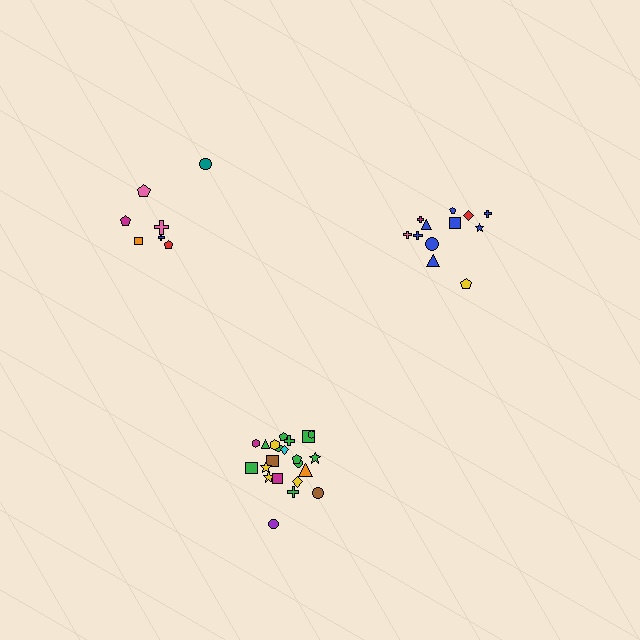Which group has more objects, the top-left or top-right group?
The top-right group.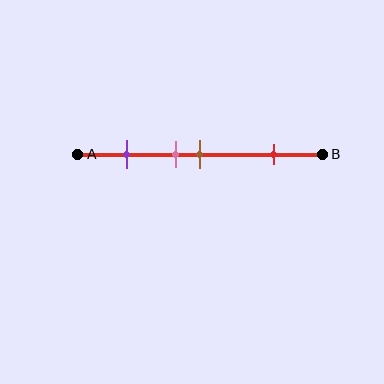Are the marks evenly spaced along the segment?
No, the marks are not evenly spaced.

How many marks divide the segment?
There are 4 marks dividing the segment.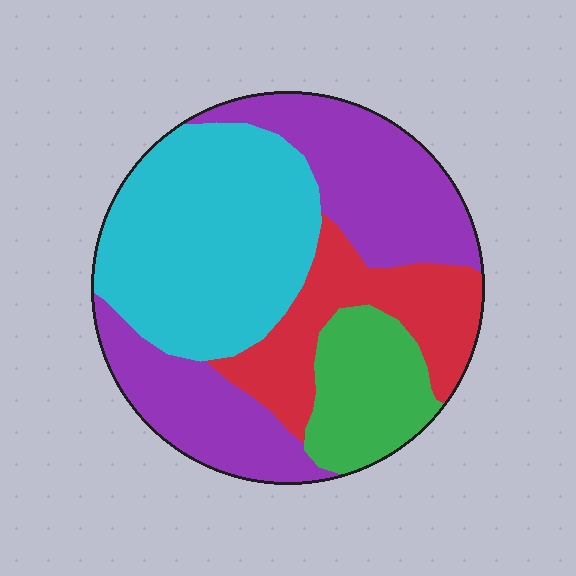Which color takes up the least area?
Green, at roughly 15%.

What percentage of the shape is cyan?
Cyan covers about 35% of the shape.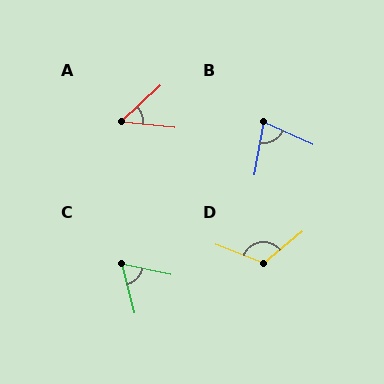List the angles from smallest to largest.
A (49°), C (64°), B (76°), D (119°).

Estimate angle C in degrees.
Approximately 64 degrees.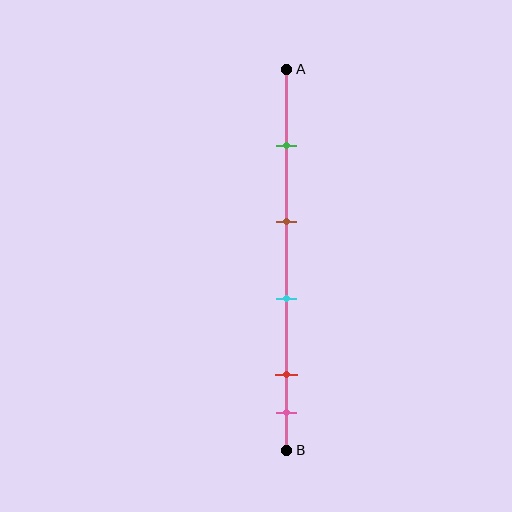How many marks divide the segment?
There are 5 marks dividing the segment.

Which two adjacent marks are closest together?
The red and pink marks are the closest adjacent pair.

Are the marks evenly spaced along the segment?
No, the marks are not evenly spaced.